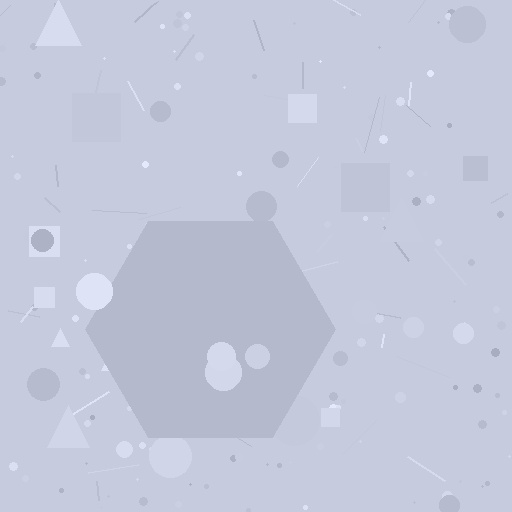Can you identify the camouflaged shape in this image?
The camouflaged shape is a hexagon.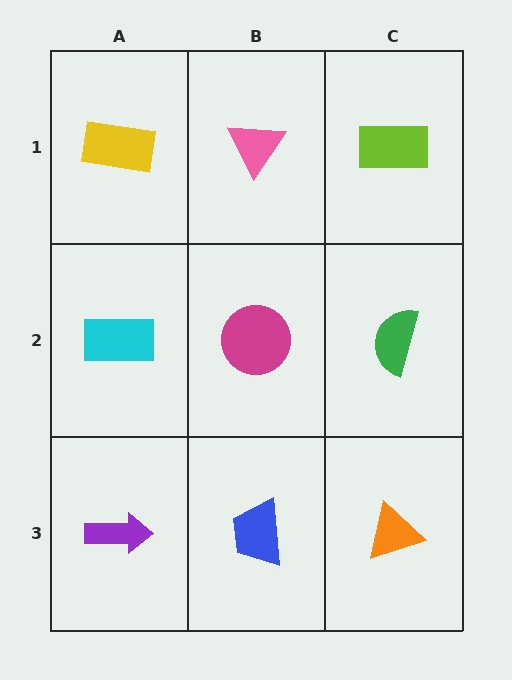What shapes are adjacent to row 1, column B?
A magenta circle (row 2, column B), a yellow rectangle (row 1, column A), a lime rectangle (row 1, column C).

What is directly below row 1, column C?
A green semicircle.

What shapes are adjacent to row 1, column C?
A green semicircle (row 2, column C), a pink triangle (row 1, column B).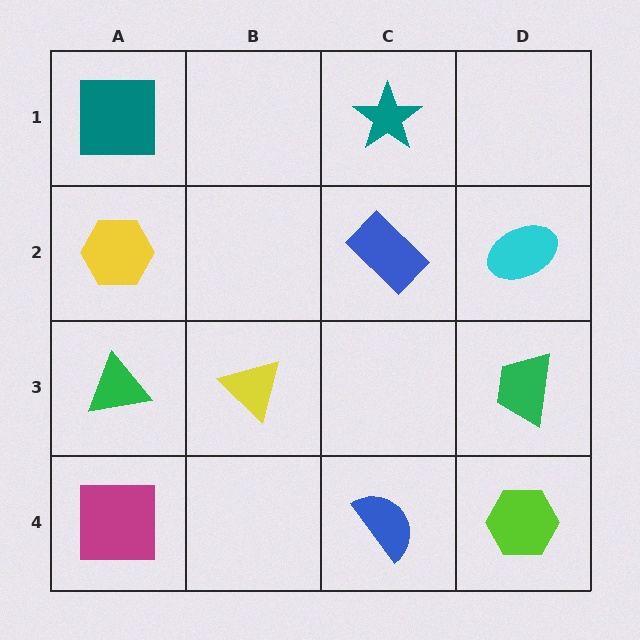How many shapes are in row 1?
2 shapes.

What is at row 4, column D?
A lime hexagon.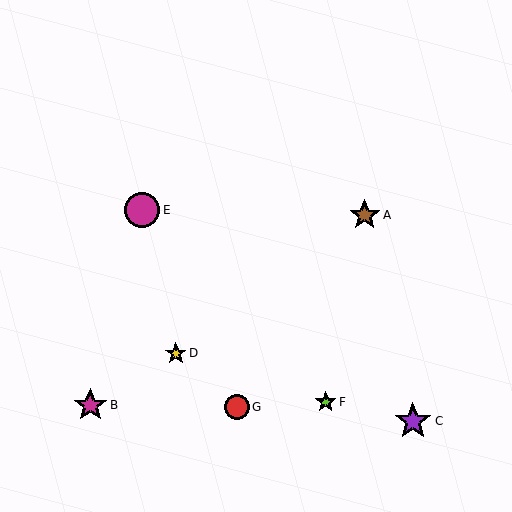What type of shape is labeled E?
Shape E is a magenta circle.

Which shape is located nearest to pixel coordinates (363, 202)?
The brown star (labeled A) at (365, 215) is nearest to that location.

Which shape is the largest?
The purple star (labeled C) is the largest.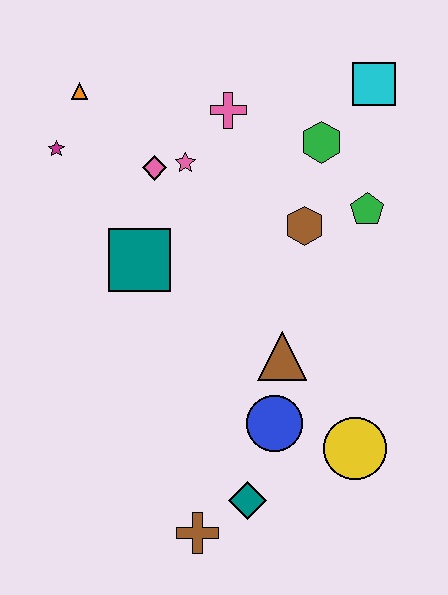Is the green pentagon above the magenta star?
No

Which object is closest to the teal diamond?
The brown cross is closest to the teal diamond.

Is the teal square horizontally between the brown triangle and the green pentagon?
No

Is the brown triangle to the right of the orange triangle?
Yes